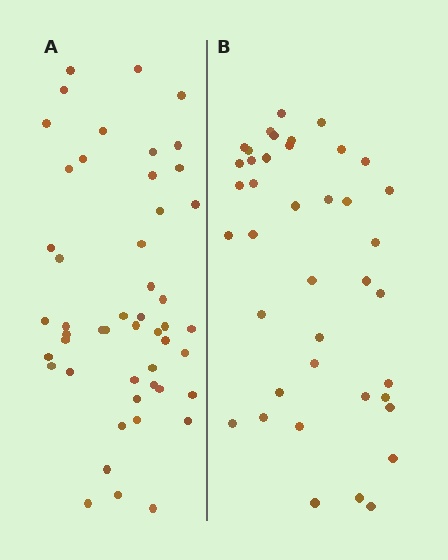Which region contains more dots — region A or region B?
Region A (the left region) has more dots.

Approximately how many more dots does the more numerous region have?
Region A has roughly 8 or so more dots than region B.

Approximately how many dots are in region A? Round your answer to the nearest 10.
About 50 dots. (The exact count is 49, which rounds to 50.)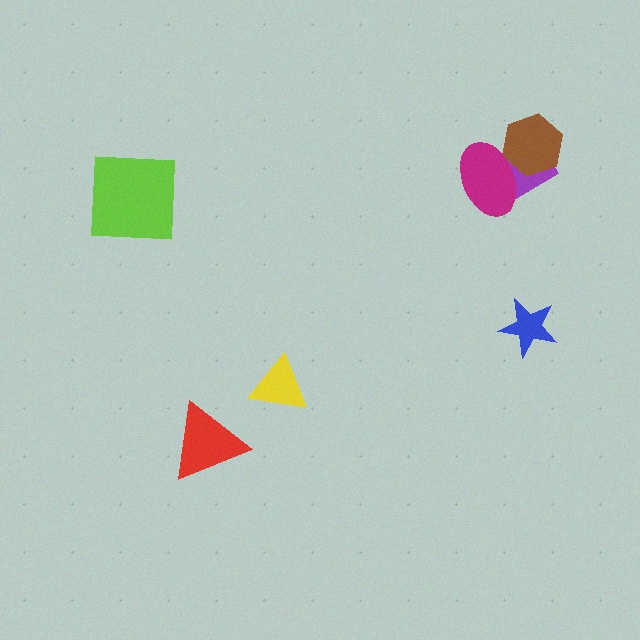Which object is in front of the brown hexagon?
The magenta ellipse is in front of the brown hexagon.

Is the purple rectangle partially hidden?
Yes, it is partially covered by another shape.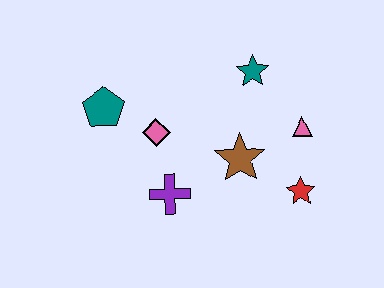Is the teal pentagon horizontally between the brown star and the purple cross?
No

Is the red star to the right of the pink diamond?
Yes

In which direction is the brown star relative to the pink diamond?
The brown star is to the right of the pink diamond.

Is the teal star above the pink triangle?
Yes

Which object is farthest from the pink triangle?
The teal pentagon is farthest from the pink triangle.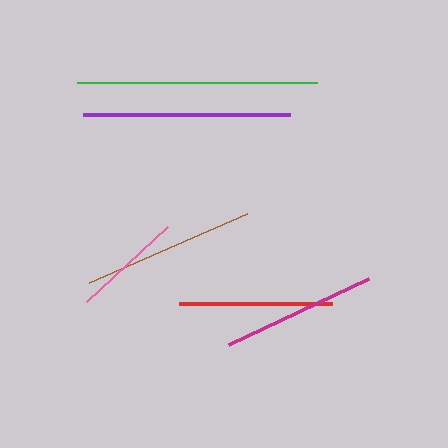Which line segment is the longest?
The green line is the longest at approximately 240 pixels.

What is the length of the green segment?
The green segment is approximately 240 pixels long.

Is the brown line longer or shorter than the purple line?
The purple line is longer than the brown line.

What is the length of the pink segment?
The pink segment is approximately 111 pixels long.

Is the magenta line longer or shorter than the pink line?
The magenta line is longer than the pink line.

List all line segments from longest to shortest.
From longest to shortest: green, purple, brown, magenta, red, pink.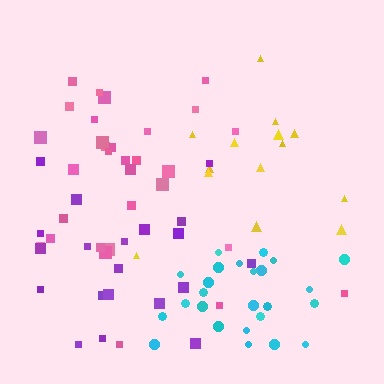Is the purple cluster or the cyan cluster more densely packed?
Cyan.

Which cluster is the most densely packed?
Cyan.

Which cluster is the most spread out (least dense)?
Purple.